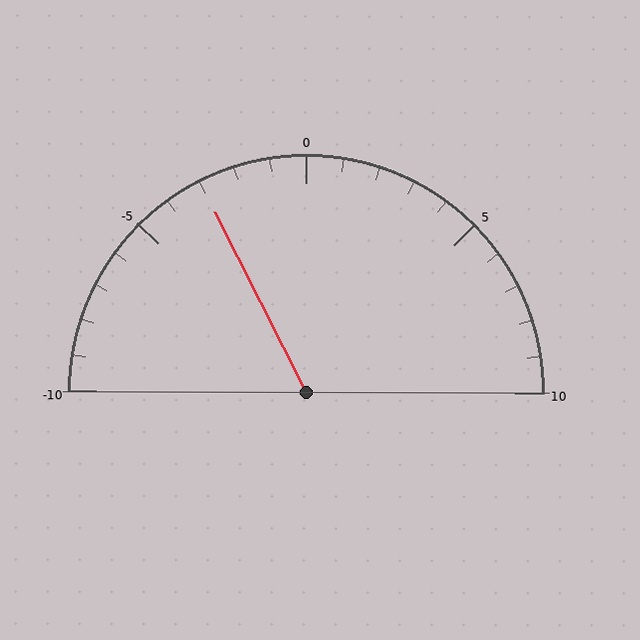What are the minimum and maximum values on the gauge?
The gauge ranges from -10 to 10.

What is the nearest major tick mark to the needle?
The nearest major tick mark is -5.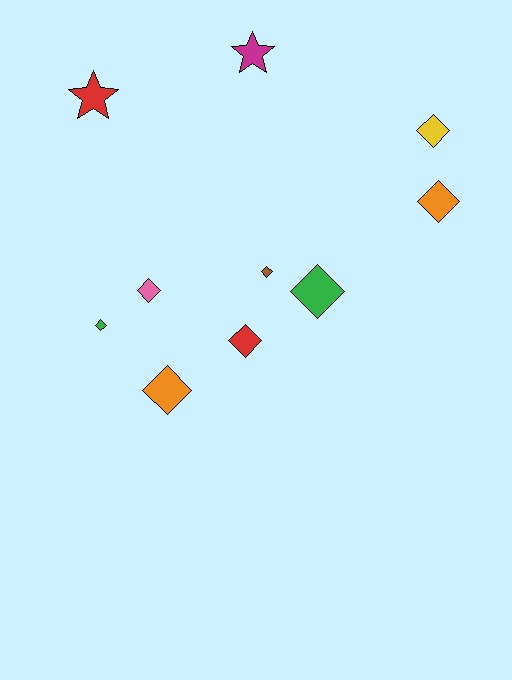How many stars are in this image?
There are 2 stars.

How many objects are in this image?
There are 10 objects.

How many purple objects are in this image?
There are no purple objects.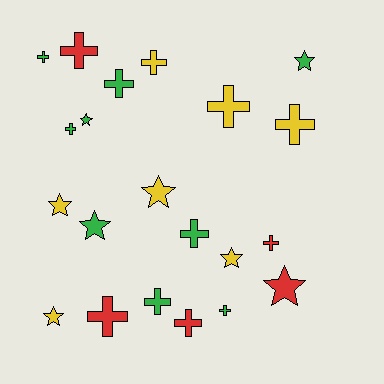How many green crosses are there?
There are 6 green crosses.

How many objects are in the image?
There are 21 objects.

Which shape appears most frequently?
Cross, with 13 objects.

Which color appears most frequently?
Green, with 9 objects.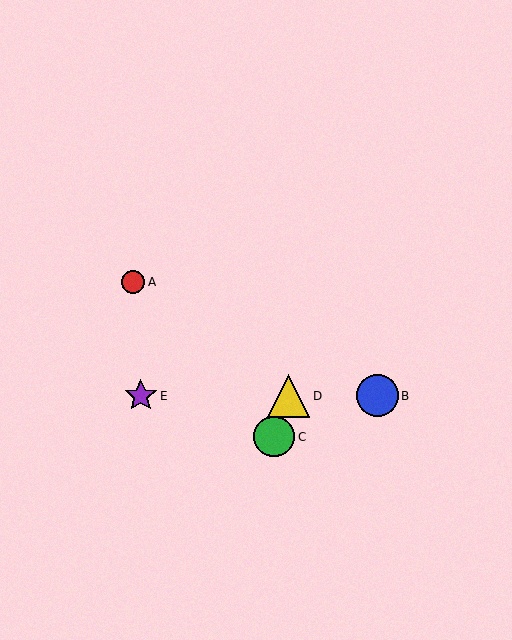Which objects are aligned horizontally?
Objects B, D, E are aligned horizontally.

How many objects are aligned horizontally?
3 objects (B, D, E) are aligned horizontally.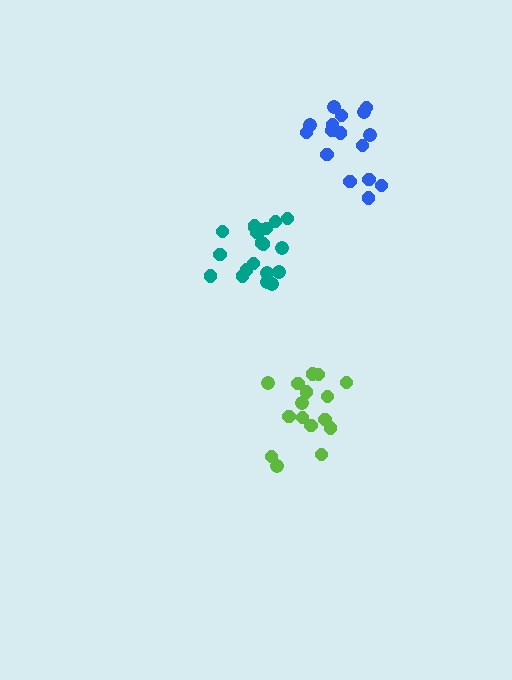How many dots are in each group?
Group 1: 16 dots, Group 2: 20 dots, Group 3: 16 dots (52 total).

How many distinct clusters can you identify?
There are 3 distinct clusters.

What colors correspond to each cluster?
The clusters are colored: lime, teal, blue.